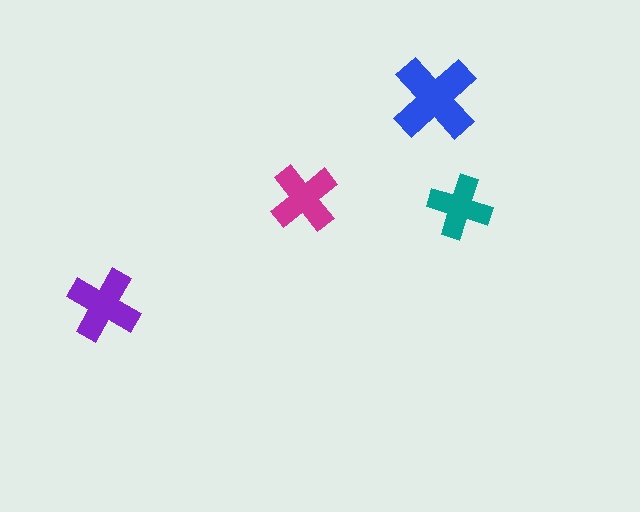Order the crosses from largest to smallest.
the blue one, the purple one, the magenta one, the teal one.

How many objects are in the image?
There are 4 objects in the image.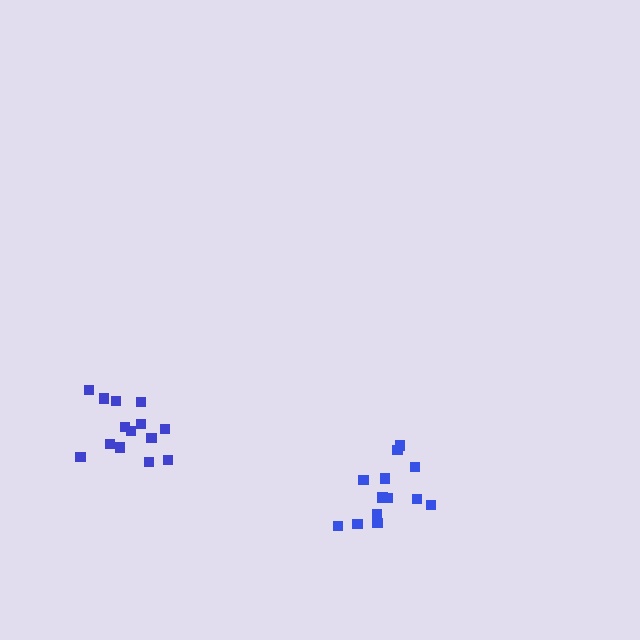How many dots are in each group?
Group 1: 14 dots, Group 2: 13 dots (27 total).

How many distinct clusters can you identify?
There are 2 distinct clusters.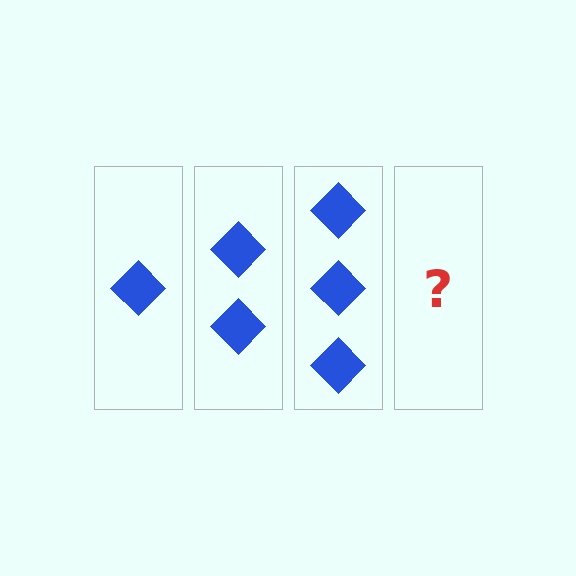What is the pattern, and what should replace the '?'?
The pattern is that each step adds one more diamond. The '?' should be 4 diamonds.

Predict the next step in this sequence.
The next step is 4 diamonds.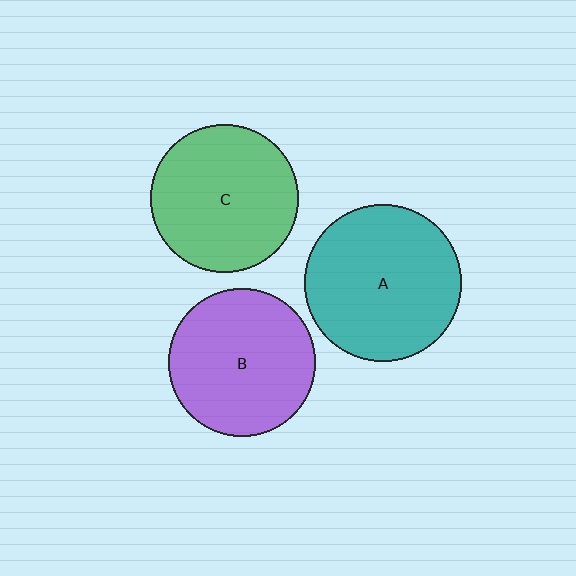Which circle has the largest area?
Circle A (teal).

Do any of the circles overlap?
No, none of the circles overlap.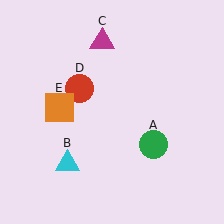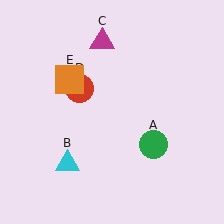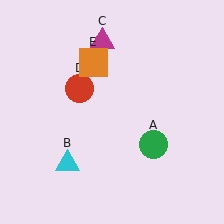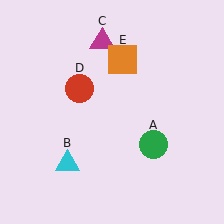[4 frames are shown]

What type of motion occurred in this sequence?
The orange square (object E) rotated clockwise around the center of the scene.